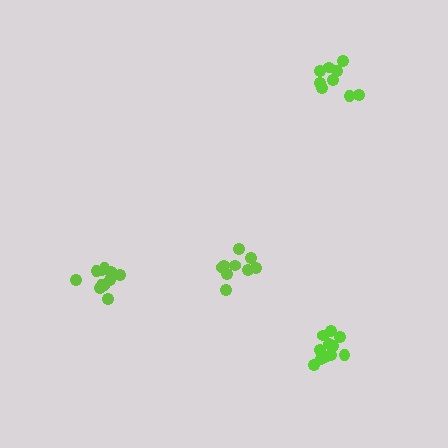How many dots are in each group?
Group 1: 9 dots, Group 2: 11 dots, Group 3: 9 dots, Group 4: 11 dots (40 total).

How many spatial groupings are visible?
There are 4 spatial groupings.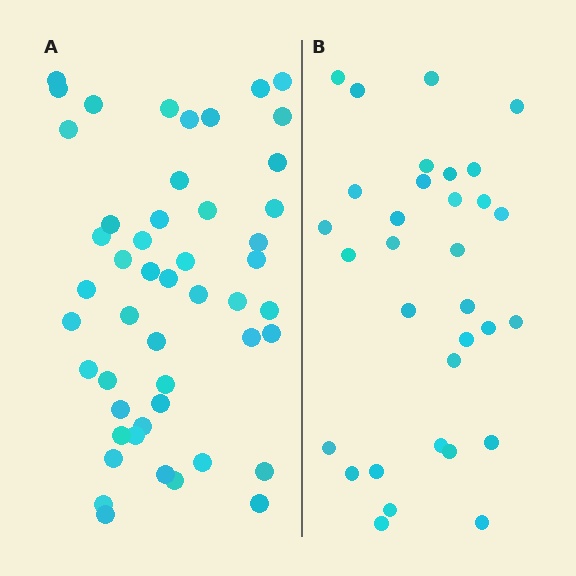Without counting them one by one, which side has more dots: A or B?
Region A (the left region) has more dots.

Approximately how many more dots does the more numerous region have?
Region A has approximately 15 more dots than region B.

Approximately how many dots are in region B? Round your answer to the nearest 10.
About 30 dots. (The exact count is 32, which rounds to 30.)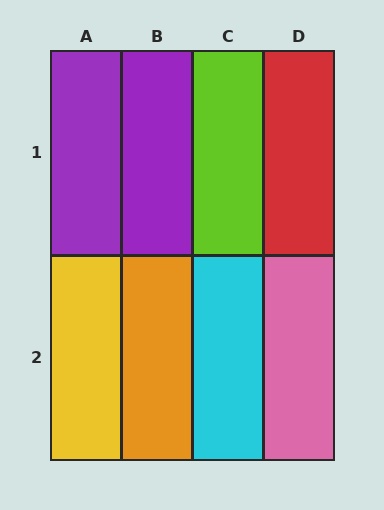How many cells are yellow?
1 cell is yellow.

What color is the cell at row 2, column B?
Orange.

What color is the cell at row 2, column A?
Yellow.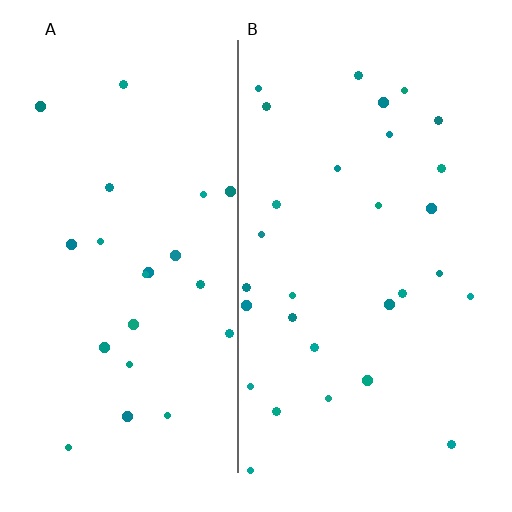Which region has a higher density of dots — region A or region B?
B (the right).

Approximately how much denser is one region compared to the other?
Approximately 1.3× — region B over region A.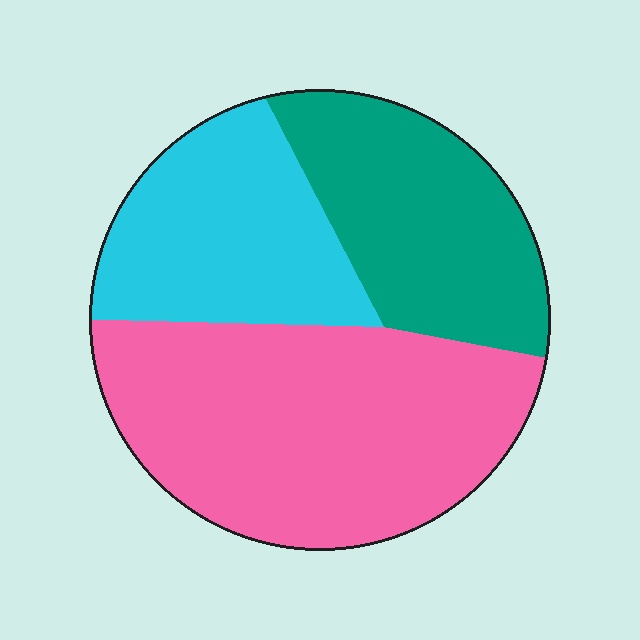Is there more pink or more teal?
Pink.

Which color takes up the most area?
Pink, at roughly 45%.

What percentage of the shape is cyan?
Cyan covers around 25% of the shape.